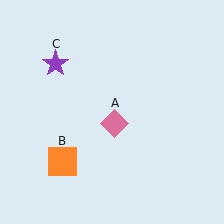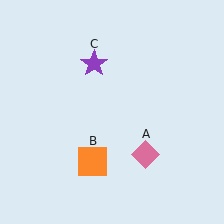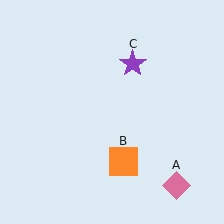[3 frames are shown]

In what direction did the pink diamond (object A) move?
The pink diamond (object A) moved down and to the right.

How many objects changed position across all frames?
3 objects changed position: pink diamond (object A), orange square (object B), purple star (object C).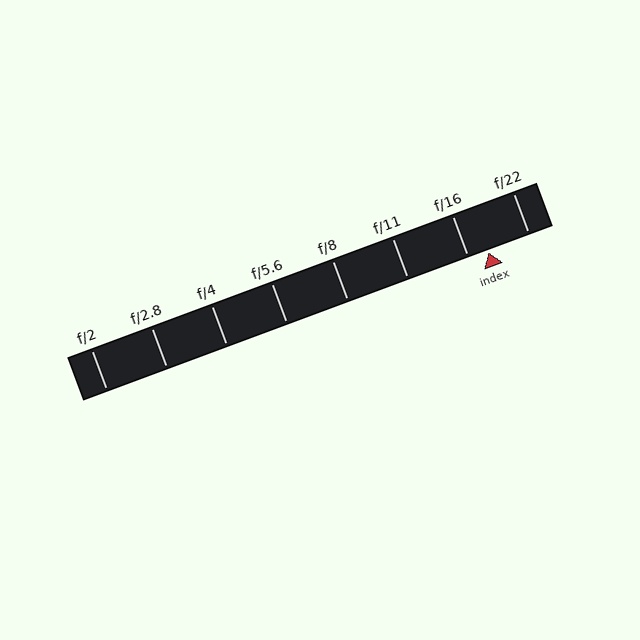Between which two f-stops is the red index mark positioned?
The index mark is between f/16 and f/22.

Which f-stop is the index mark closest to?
The index mark is closest to f/16.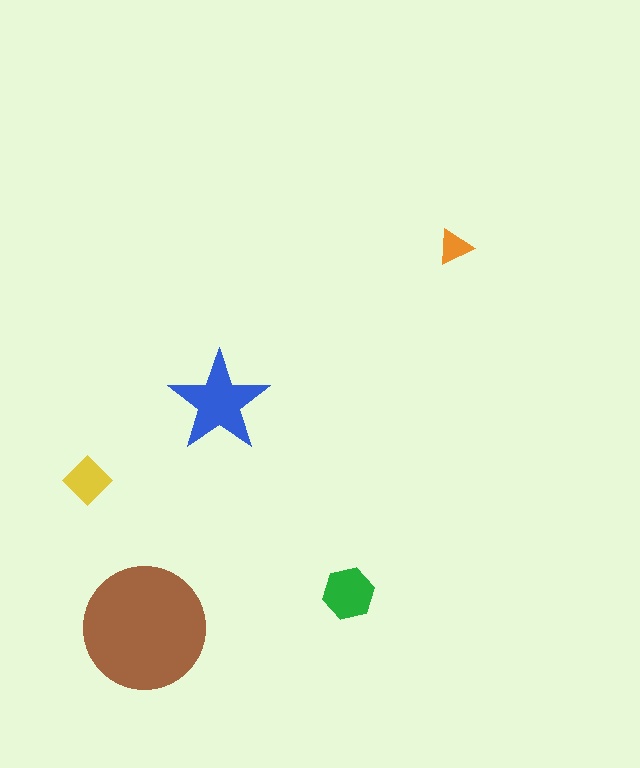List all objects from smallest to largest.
The orange triangle, the yellow diamond, the green hexagon, the blue star, the brown circle.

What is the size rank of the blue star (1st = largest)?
2nd.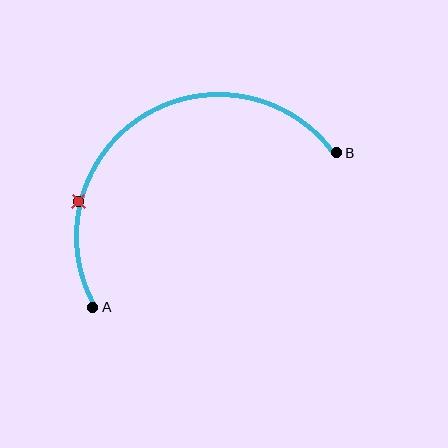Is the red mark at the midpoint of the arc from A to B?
No. The red mark lies on the arc but is closer to endpoint A. The arc midpoint would be at the point on the curve equidistant along the arc from both A and B.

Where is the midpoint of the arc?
The arc midpoint is the point on the curve farthest from the straight line joining A and B. It sits above that line.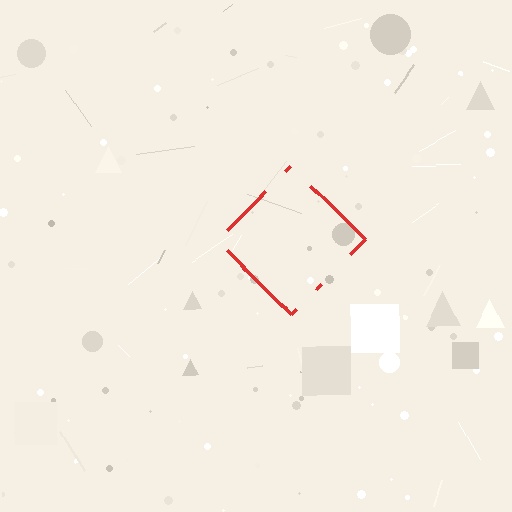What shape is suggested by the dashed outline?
The dashed outline suggests a diamond.